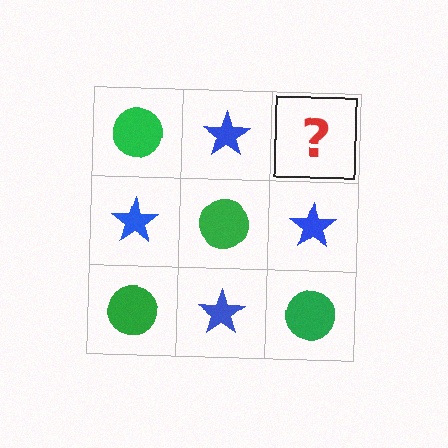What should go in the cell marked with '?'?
The missing cell should contain a green circle.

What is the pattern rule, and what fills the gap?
The rule is that it alternates green circle and blue star in a checkerboard pattern. The gap should be filled with a green circle.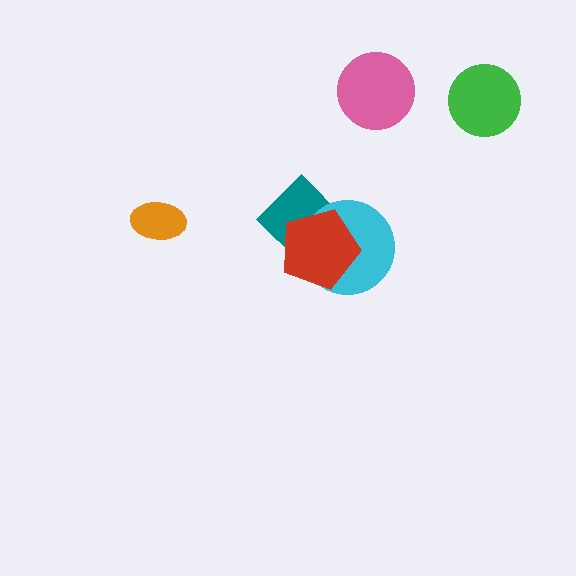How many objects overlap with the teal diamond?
2 objects overlap with the teal diamond.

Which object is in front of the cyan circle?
The red pentagon is in front of the cyan circle.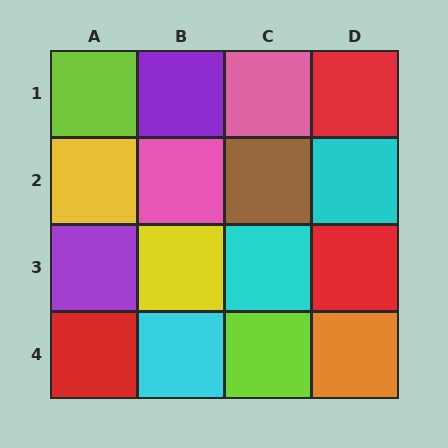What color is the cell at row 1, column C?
Pink.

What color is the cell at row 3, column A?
Purple.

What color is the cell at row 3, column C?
Cyan.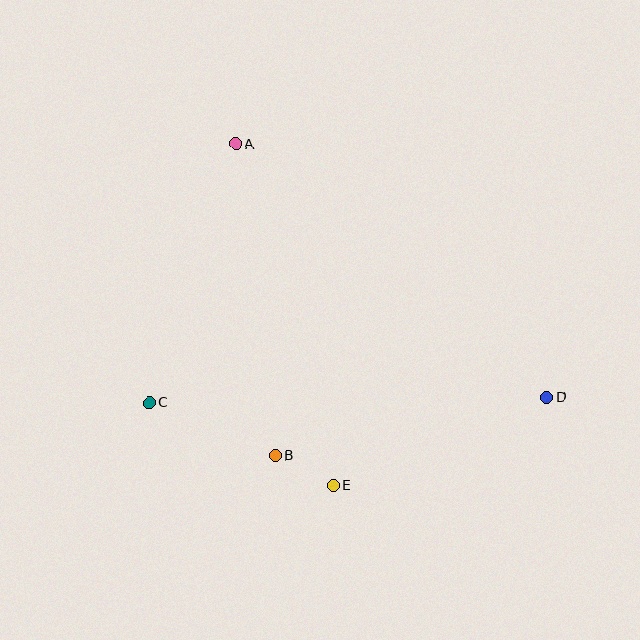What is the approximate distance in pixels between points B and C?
The distance between B and C is approximately 136 pixels.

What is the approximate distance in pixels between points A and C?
The distance between A and C is approximately 273 pixels.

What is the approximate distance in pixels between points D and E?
The distance between D and E is approximately 231 pixels.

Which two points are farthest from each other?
Points A and D are farthest from each other.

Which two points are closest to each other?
Points B and E are closest to each other.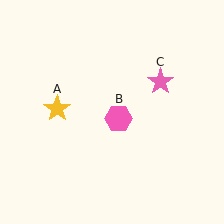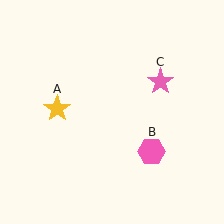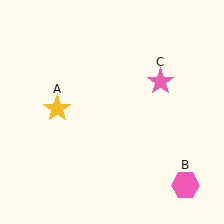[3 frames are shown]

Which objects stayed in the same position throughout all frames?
Yellow star (object A) and pink star (object C) remained stationary.